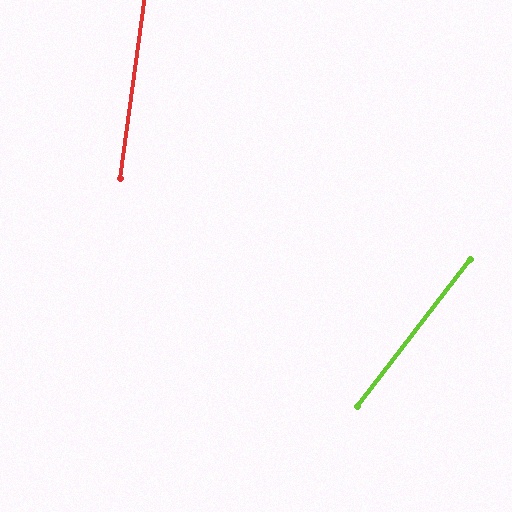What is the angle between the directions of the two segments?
Approximately 30 degrees.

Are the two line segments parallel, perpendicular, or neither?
Neither parallel nor perpendicular — they differ by about 30°.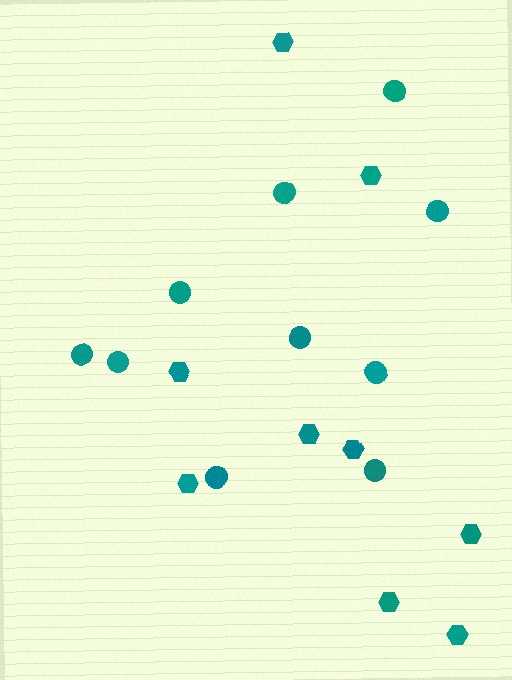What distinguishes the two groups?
There are 2 groups: one group of circles (10) and one group of hexagons (9).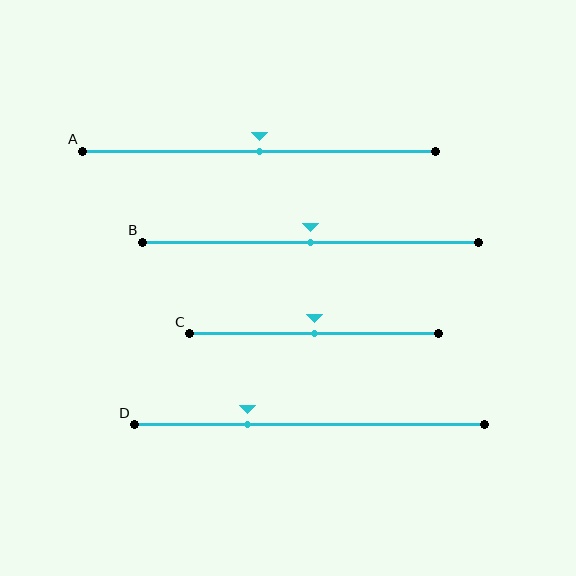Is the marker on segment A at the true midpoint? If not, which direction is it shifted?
Yes, the marker on segment A is at the true midpoint.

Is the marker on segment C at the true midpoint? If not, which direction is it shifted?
Yes, the marker on segment C is at the true midpoint.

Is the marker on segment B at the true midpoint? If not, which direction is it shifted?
Yes, the marker on segment B is at the true midpoint.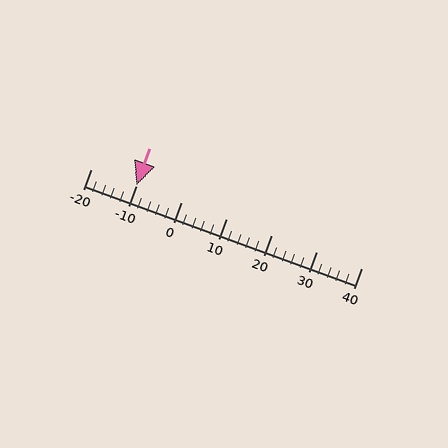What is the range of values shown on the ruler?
The ruler shows values from -20 to 40.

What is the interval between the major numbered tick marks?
The major tick marks are spaced 10 units apart.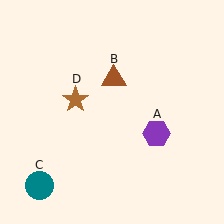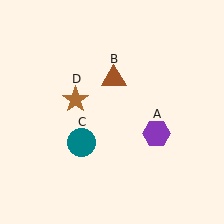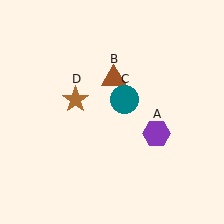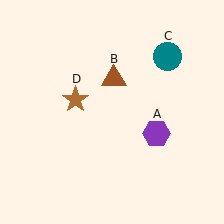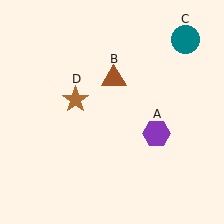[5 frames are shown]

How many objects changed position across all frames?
1 object changed position: teal circle (object C).